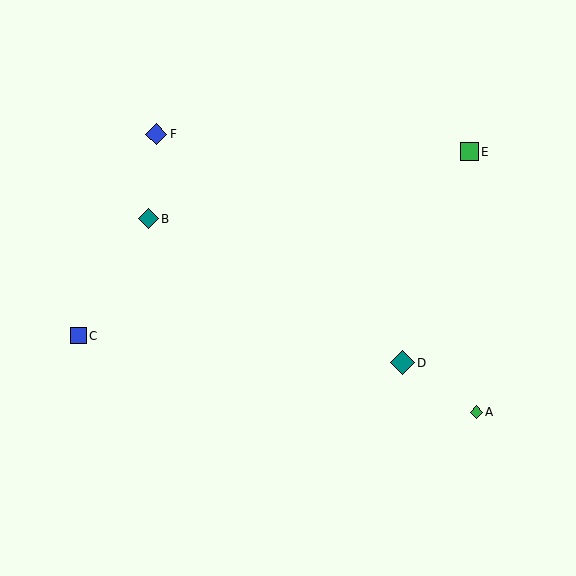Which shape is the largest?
The teal diamond (labeled D) is the largest.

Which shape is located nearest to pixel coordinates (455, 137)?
The green square (labeled E) at (469, 152) is nearest to that location.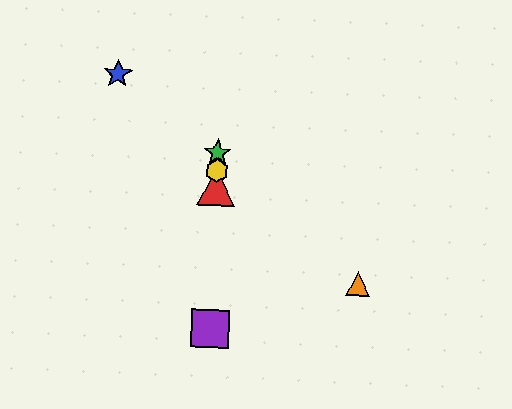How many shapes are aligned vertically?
4 shapes (the red triangle, the green star, the yellow hexagon, the purple square) are aligned vertically.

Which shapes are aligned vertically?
The red triangle, the green star, the yellow hexagon, the purple square are aligned vertically.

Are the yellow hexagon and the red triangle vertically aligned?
Yes, both are at x≈217.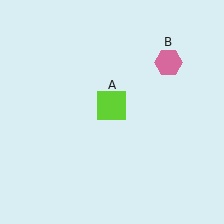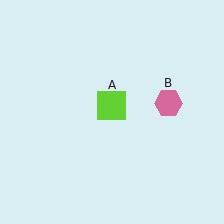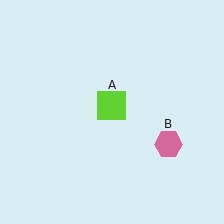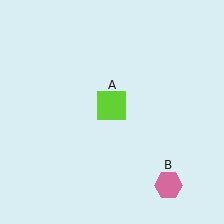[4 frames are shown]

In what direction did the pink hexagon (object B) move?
The pink hexagon (object B) moved down.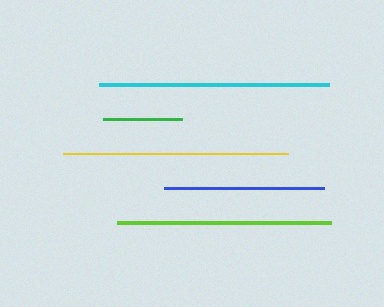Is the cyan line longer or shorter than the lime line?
The cyan line is longer than the lime line.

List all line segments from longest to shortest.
From longest to shortest: cyan, yellow, lime, blue, green.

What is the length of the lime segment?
The lime segment is approximately 214 pixels long.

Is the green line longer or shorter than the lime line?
The lime line is longer than the green line.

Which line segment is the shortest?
The green line is the shortest at approximately 79 pixels.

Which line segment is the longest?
The cyan line is the longest at approximately 231 pixels.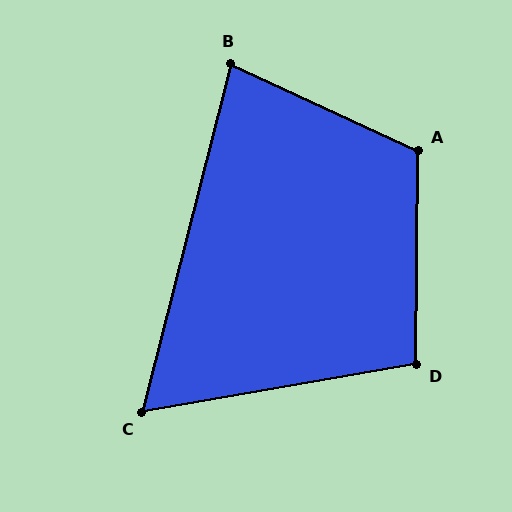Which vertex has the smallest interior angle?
C, at approximately 66 degrees.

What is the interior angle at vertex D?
Approximately 100 degrees (obtuse).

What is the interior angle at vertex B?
Approximately 80 degrees (acute).